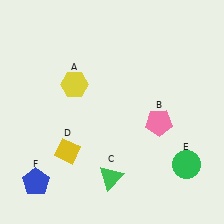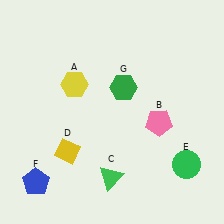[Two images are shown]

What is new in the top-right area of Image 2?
A green hexagon (G) was added in the top-right area of Image 2.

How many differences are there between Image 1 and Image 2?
There is 1 difference between the two images.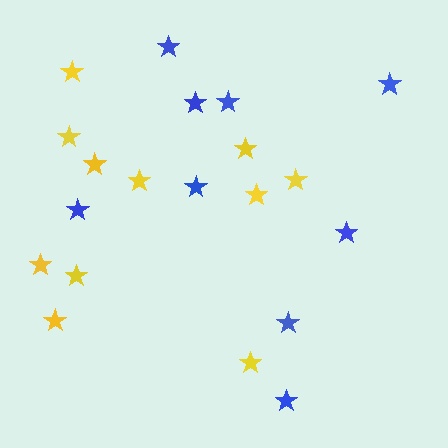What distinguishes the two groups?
There are 2 groups: one group of yellow stars (11) and one group of blue stars (9).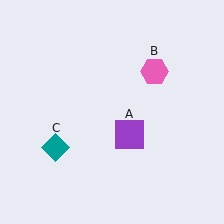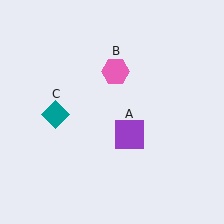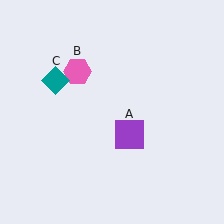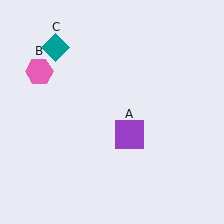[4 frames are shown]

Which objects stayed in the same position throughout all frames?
Purple square (object A) remained stationary.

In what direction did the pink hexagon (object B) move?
The pink hexagon (object B) moved left.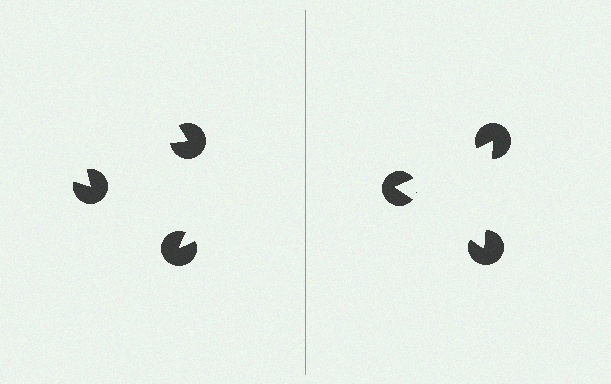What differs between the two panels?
The pac-man discs are positioned identically on both sides; only the wedge orientations differ. On the right they align to a triangle; on the left they are misaligned.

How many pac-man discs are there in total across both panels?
6 — 3 on each side.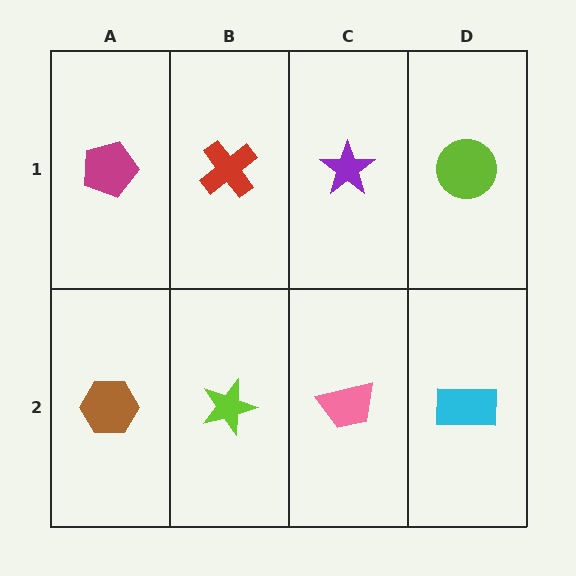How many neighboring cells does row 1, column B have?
3.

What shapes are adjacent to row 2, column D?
A lime circle (row 1, column D), a pink trapezoid (row 2, column C).